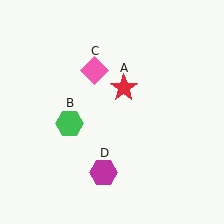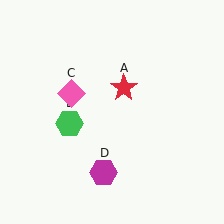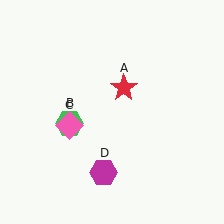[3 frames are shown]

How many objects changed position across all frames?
1 object changed position: pink diamond (object C).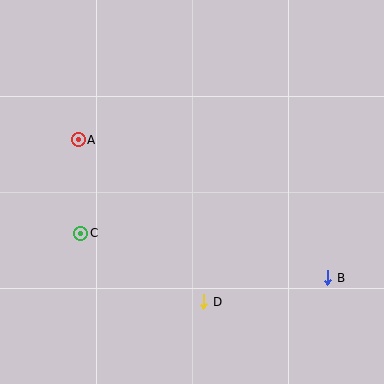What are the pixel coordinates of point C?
Point C is at (81, 233).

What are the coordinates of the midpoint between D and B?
The midpoint between D and B is at (266, 290).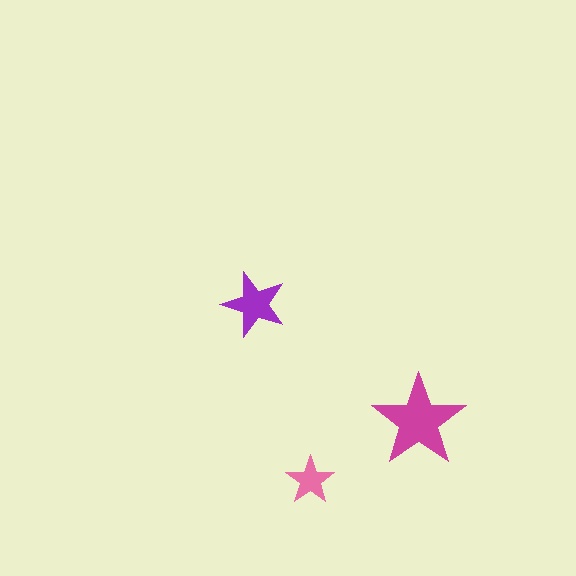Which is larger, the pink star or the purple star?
The purple one.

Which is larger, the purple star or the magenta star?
The magenta one.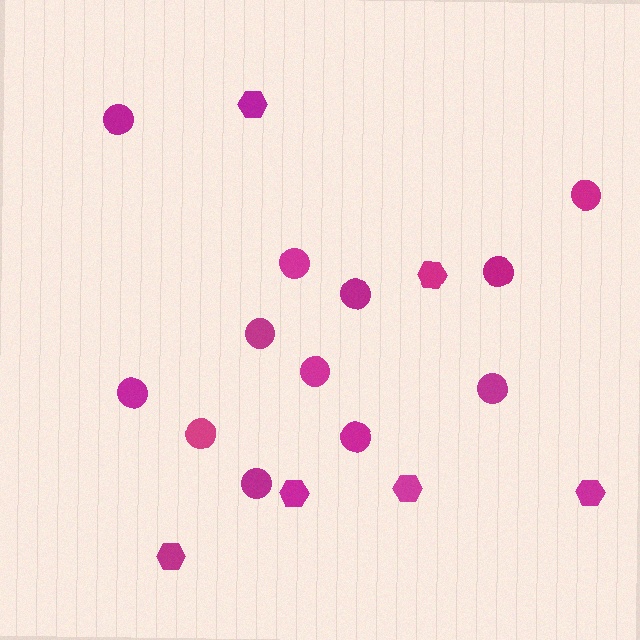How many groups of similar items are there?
There are 2 groups: one group of hexagons (6) and one group of circles (12).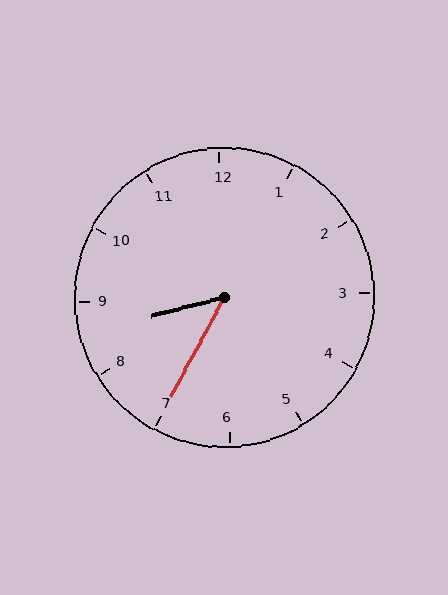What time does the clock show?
8:35.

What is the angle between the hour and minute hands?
Approximately 48 degrees.